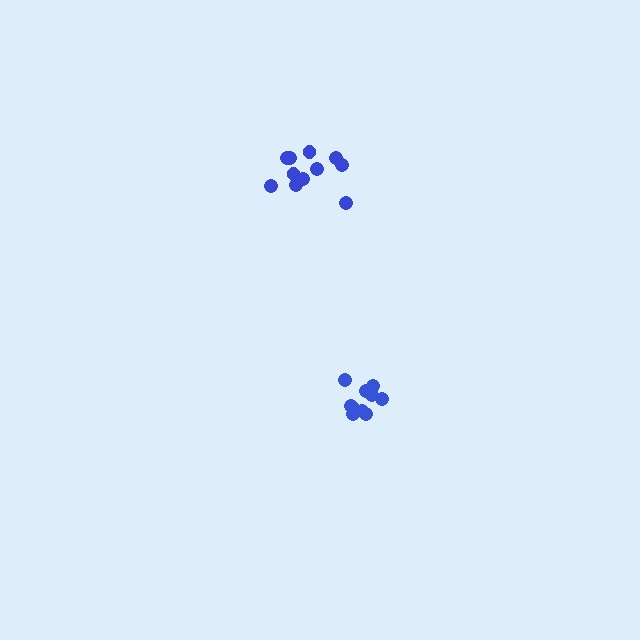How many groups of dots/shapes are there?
There are 2 groups.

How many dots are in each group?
Group 1: 11 dots, Group 2: 10 dots (21 total).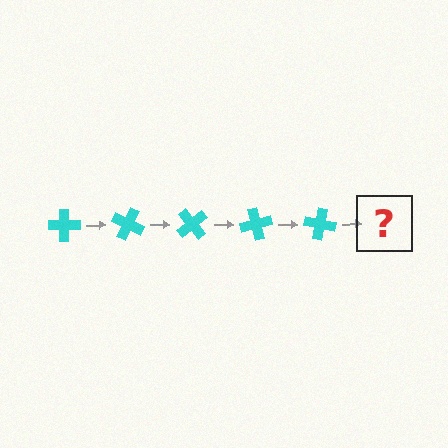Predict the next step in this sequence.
The next step is a cyan cross rotated 125 degrees.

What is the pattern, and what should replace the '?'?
The pattern is that the cross rotates 25 degrees each step. The '?' should be a cyan cross rotated 125 degrees.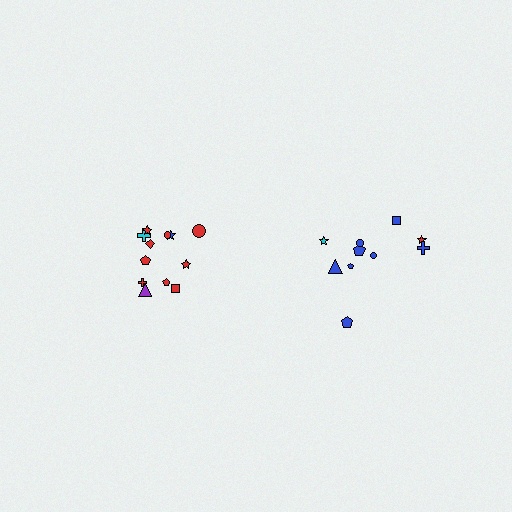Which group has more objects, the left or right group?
The left group.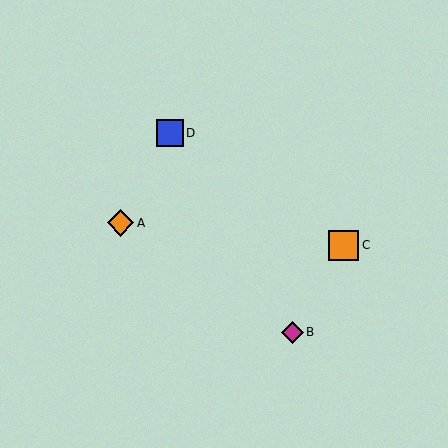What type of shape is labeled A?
Shape A is an orange diamond.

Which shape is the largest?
The orange square (labeled C) is the largest.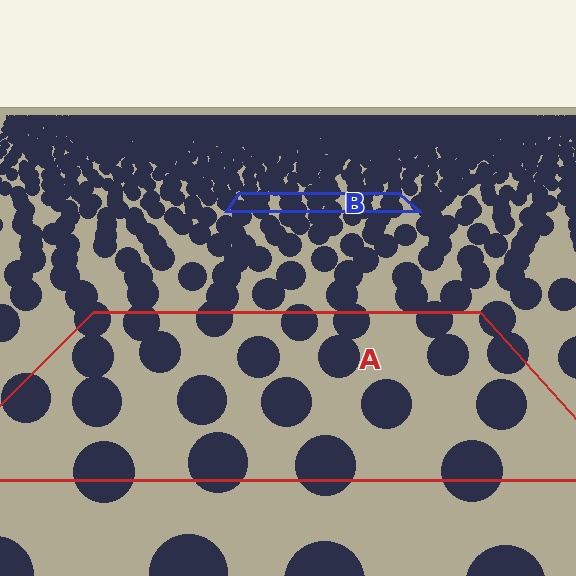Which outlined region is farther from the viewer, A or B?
Region B is farther from the viewer — the texture elements inside it appear smaller and more densely packed.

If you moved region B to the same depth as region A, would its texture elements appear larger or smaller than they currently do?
They would appear larger. At a closer depth, the same texture elements are projected at a bigger on-screen size.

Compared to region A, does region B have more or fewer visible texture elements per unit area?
Region B has more texture elements per unit area — they are packed more densely because it is farther away.